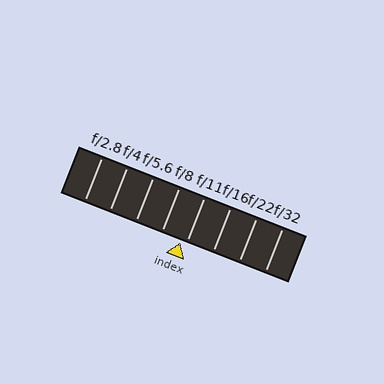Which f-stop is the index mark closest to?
The index mark is closest to f/11.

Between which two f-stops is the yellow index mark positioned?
The index mark is between f/8 and f/11.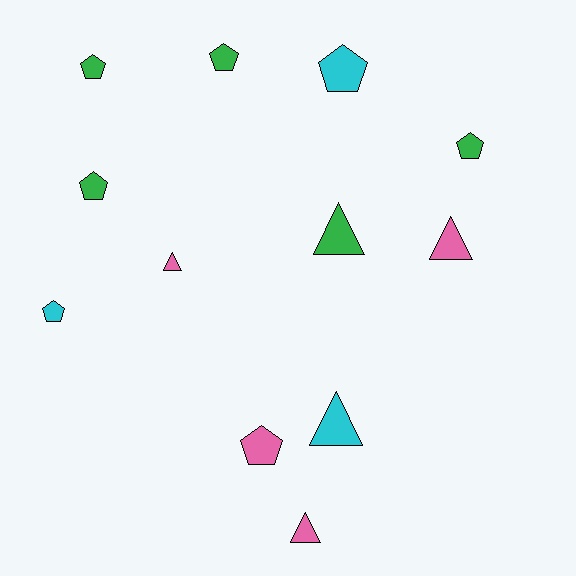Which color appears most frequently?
Green, with 5 objects.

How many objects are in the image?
There are 12 objects.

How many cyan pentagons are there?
There are 2 cyan pentagons.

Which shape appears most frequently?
Pentagon, with 7 objects.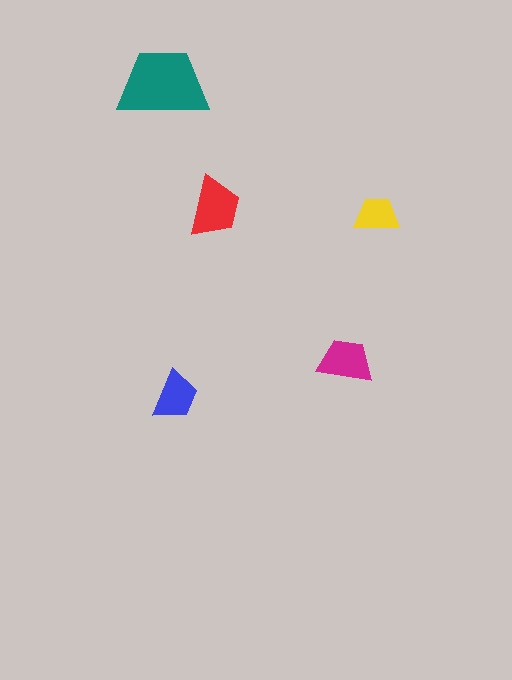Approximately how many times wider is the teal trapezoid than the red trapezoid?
About 1.5 times wider.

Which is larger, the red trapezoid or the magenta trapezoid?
The red one.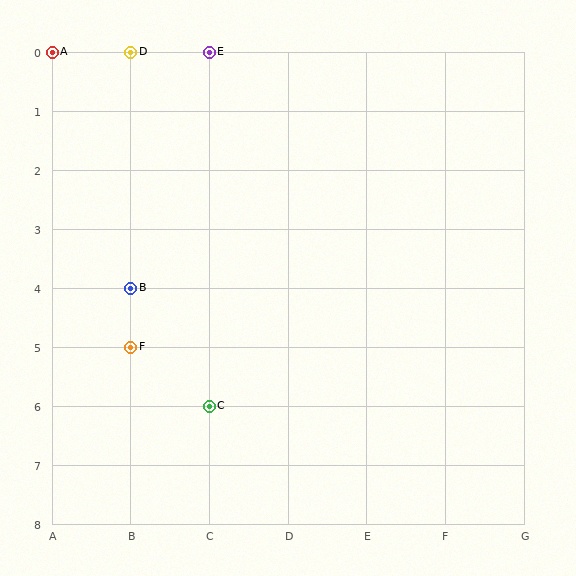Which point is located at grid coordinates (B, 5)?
Point F is at (B, 5).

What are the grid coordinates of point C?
Point C is at grid coordinates (C, 6).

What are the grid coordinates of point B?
Point B is at grid coordinates (B, 4).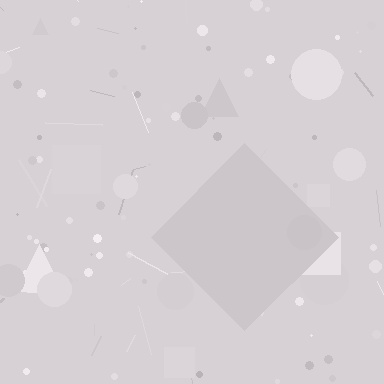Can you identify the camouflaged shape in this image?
The camouflaged shape is a diamond.